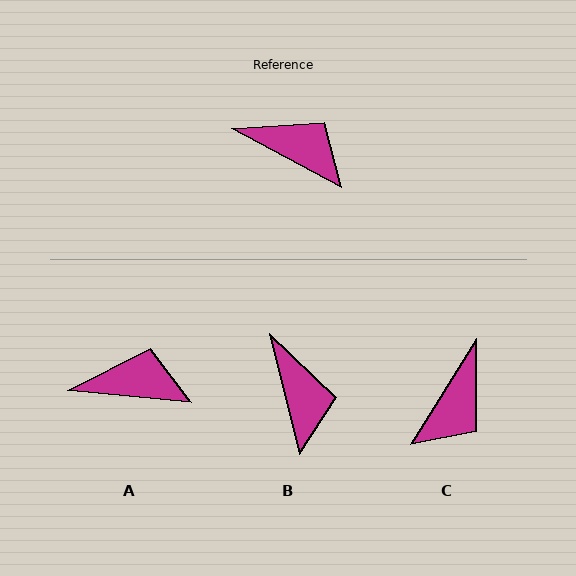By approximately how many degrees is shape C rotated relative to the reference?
Approximately 93 degrees clockwise.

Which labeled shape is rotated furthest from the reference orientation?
C, about 93 degrees away.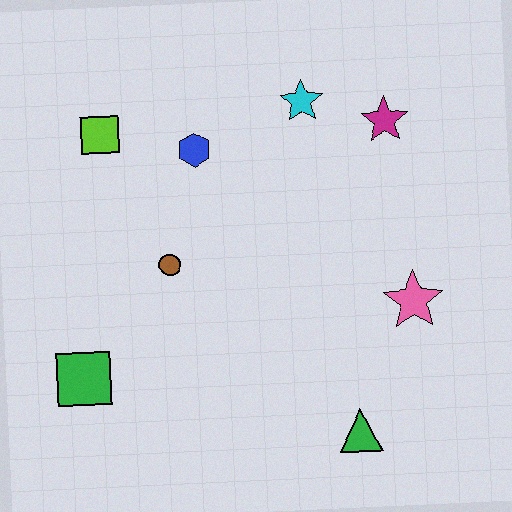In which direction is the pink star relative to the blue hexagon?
The pink star is to the right of the blue hexagon.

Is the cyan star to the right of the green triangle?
No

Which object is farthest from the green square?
The magenta star is farthest from the green square.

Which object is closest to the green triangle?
The pink star is closest to the green triangle.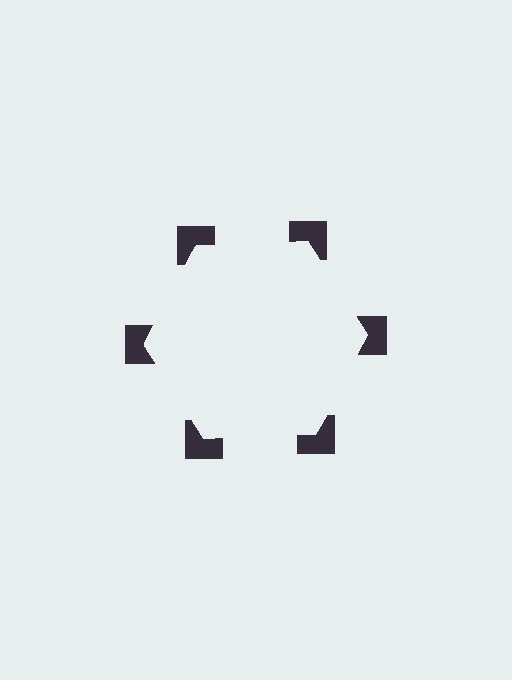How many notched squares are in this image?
There are 6 — one at each vertex of the illusory hexagon.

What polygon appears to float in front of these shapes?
An illusory hexagon — its edges are inferred from the aligned wedge cuts in the notched squares, not physically drawn.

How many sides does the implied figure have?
6 sides.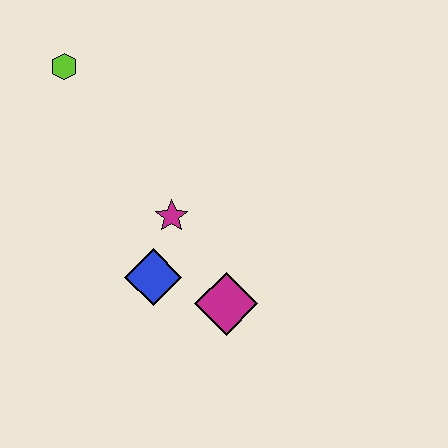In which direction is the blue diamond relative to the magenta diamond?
The blue diamond is to the left of the magenta diamond.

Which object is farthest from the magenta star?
The lime hexagon is farthest from the magenta star.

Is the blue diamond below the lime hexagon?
Yes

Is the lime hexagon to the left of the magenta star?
Yes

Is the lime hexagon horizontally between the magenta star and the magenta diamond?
No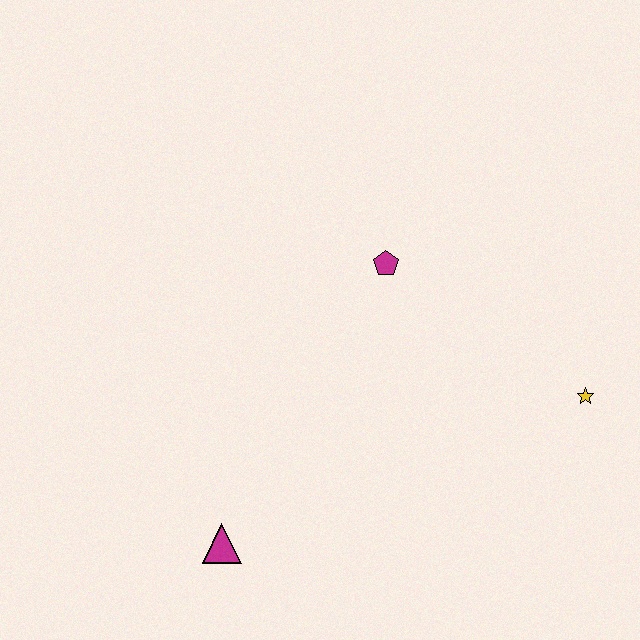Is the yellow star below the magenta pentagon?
Yes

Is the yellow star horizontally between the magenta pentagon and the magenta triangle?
No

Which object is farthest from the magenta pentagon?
The magenta triangle is farthest from the magenta pentagon.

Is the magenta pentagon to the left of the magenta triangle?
No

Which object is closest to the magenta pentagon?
The yellow star is closest to the magenta pentagon.